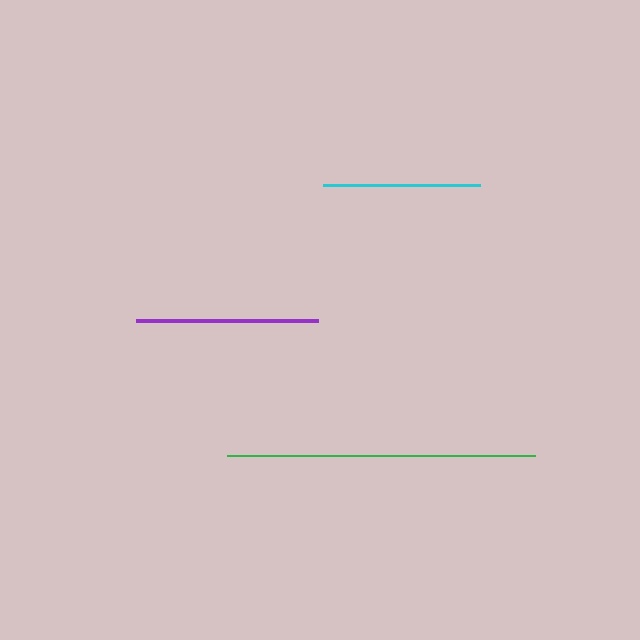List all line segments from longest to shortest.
From longest to shortest: green, purple, cyan.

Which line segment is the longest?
The green line is the longest at approximately 308 pixels.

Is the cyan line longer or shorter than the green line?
The green line is longer than the cyan line.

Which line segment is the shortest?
The cyan line is the shortest at approximately 157 pixels.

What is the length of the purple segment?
The purple segment is approximately 181 pixels long.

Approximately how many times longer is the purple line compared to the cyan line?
The purple line is approximately 1.2 times the length of the cyan line.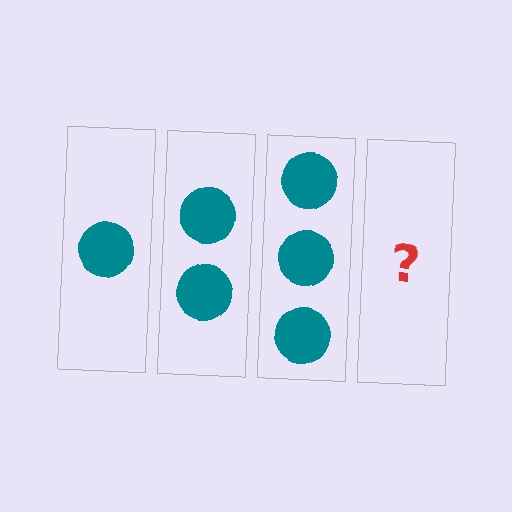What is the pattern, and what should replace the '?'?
The pattern is that each step adds one more circle. The '?' should be 4 circles.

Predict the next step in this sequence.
The next step is 4 circles.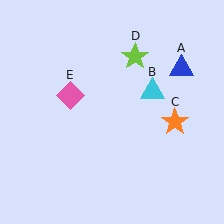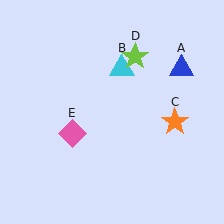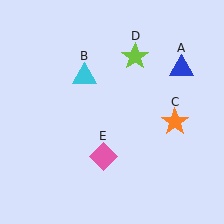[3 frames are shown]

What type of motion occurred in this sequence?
The cyan triangle (object B), pink diamond (object E) rotated counterclockwise around the center of the scene.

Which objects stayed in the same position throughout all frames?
Blue triangle (object A) and orange star (object C) and lime star (object D) remained stationary.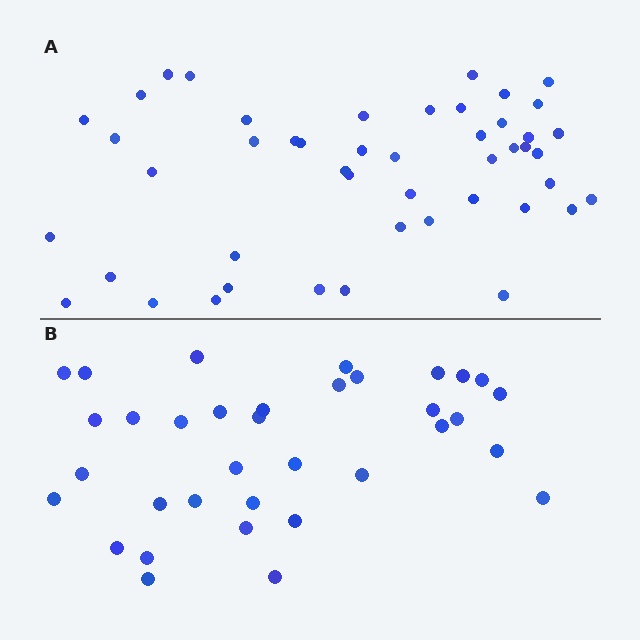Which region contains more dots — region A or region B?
Region A (the top region) has more dots.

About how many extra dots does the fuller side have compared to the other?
Region A has roughly 12 or so more dots than region B.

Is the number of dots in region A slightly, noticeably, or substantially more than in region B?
Region A has noticeably more, but not dramatically so. The ratio is roughly 1.3 to 1.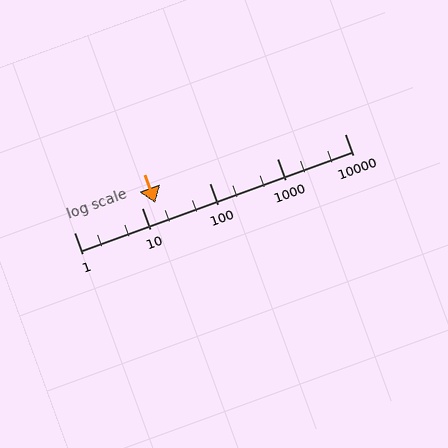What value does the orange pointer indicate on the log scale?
The pointer indicates approximately 16.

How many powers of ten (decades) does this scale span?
The scale spans 4 decades, from 1 to 10000.